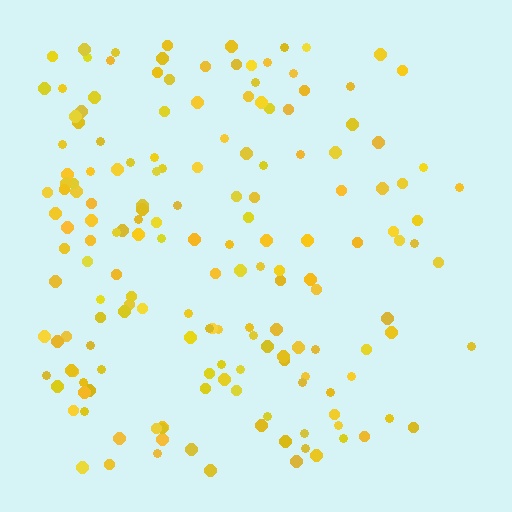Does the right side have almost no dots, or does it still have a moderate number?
Still a moderate number, just noticeably fewer than the left.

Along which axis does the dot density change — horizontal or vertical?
Horizontal.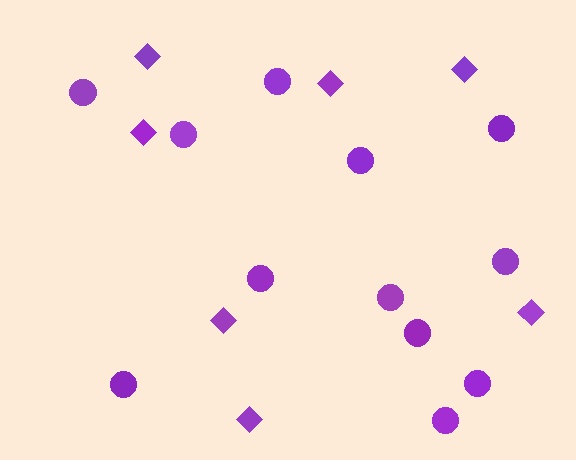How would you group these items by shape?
There are 2 groups: one group of circles (12) and one group of diamonds (7).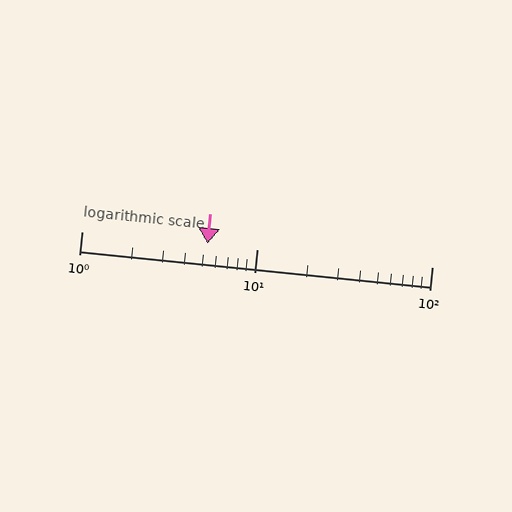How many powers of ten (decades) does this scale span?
The scale spans 2 decades, from 1 to 100.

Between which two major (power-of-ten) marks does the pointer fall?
The pointer is between 1 and 10.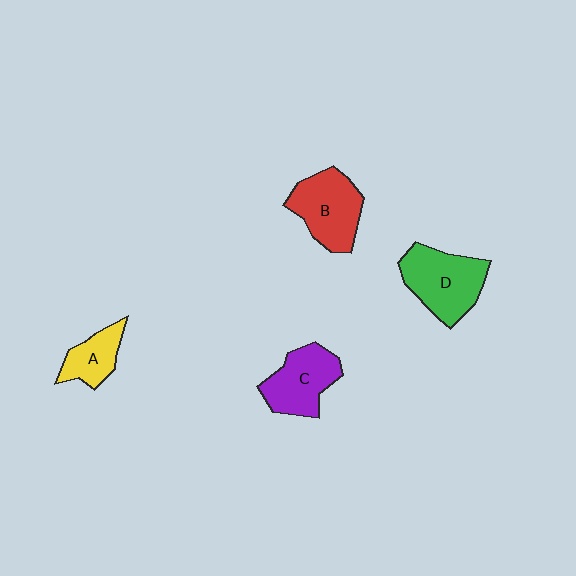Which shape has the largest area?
Shape D (green).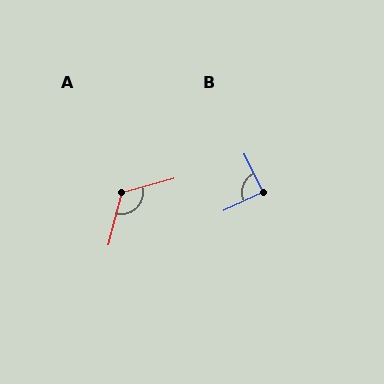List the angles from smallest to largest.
B (89°), A (121°).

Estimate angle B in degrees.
Approximately 89 degrees.